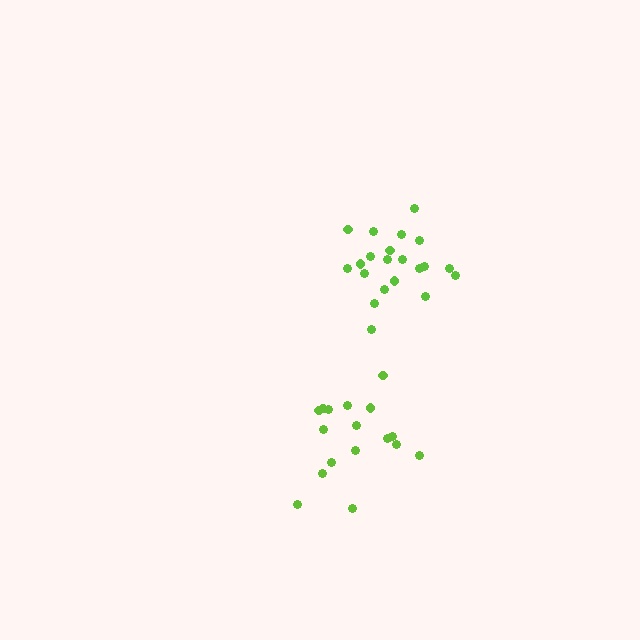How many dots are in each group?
Group 1: 21 dots, Group 2: 17 dots (38 total).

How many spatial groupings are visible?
There are 2 spatial groupings.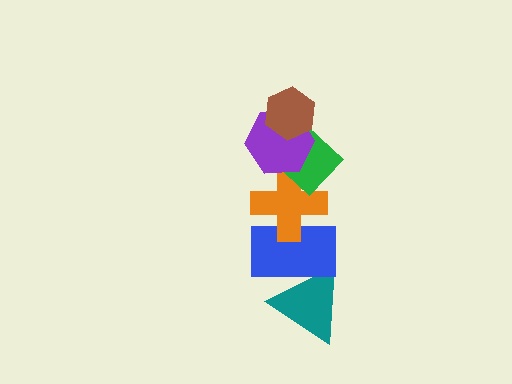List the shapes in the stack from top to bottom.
From top to bottom: the brown hexagon, the purple hexagon, the green diamond, the orange cross, the blue rectangle, the teal triangle.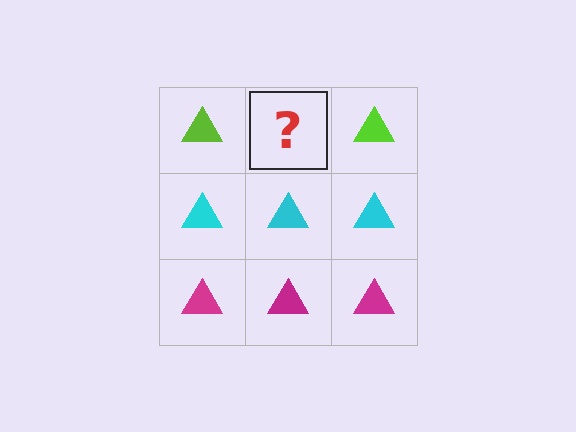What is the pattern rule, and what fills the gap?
The rule is that each row has a consistent color. The gap should be filled with a lime triangle.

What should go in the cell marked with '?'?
The missing cell should contain a lime triangle.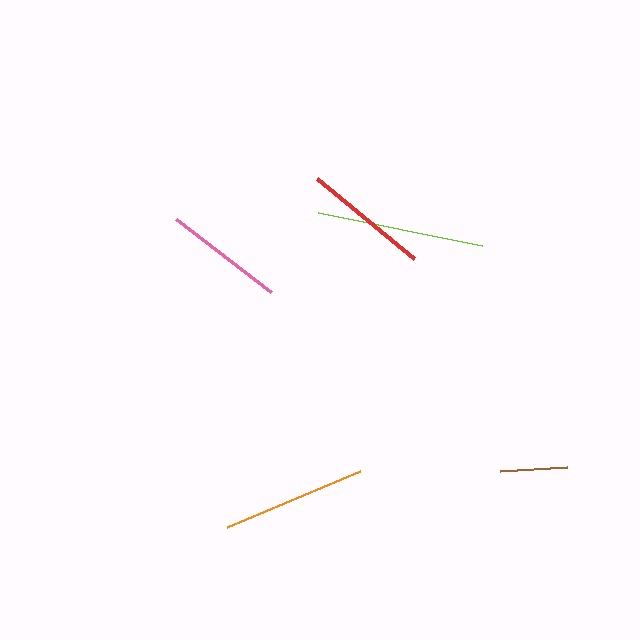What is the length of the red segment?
The red segment is approximately 126 pixels long.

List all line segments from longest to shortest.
From longest to shortest: lime, orange, red, pink, brown.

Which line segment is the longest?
The lime line is the longest at approximately 167 pixels.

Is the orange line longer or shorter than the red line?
The orange line is longer than the red line.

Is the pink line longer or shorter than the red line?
The red line is longer than the pink line.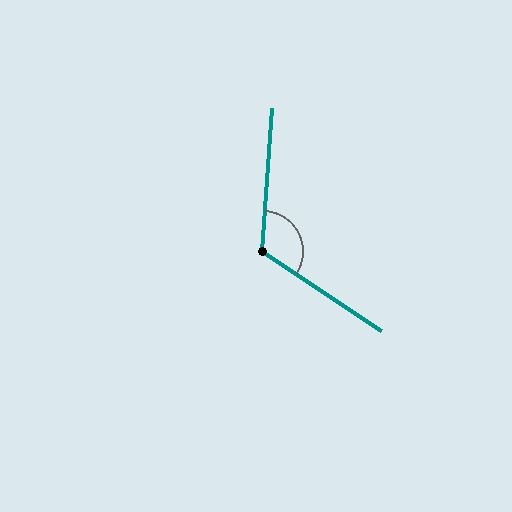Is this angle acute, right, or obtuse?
It is obtuse.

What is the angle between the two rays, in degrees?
Approximately 120 degrees.